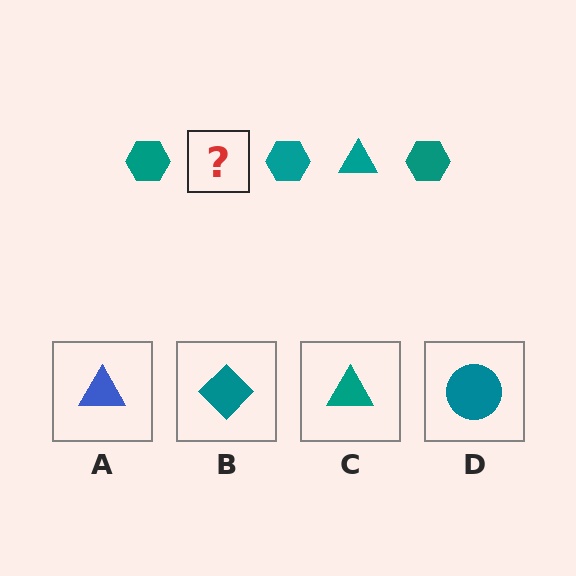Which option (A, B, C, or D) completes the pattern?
C.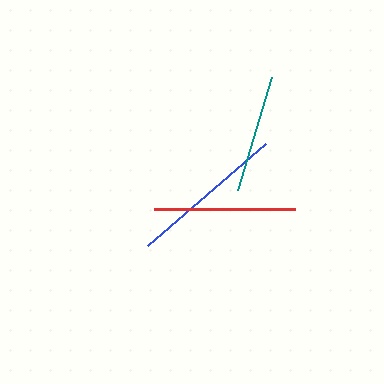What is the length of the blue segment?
The blue segment is approximately 156 pixels long.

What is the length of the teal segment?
The teal segment is approximately 119 pixels long.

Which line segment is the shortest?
The teal line is the shortest at approximately 119 pixels.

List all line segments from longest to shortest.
From longest to shortest: blue, red, teal.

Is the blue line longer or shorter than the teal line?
The blue line is longer than the teal line.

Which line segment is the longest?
The blue line is the longest at approximately 156 pixels.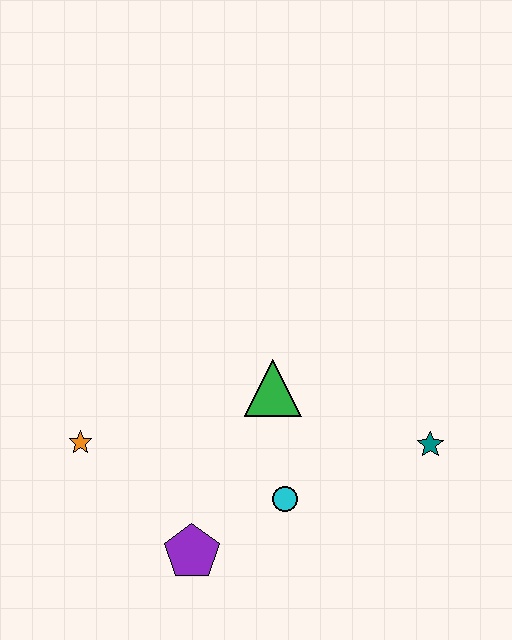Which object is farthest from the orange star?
The teal star is farthest from the orange star.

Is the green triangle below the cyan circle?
No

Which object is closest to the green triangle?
The cyan circle is closest to the green triangle.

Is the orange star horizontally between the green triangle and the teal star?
No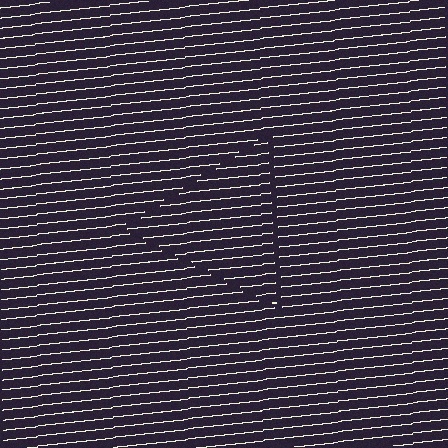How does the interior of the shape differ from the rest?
The interior of the shape contains the same grating, shifted by half a period — the contour is defined by the phase discontinuity where line-ends from the inner and outer gratings abut.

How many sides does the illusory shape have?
3 sides — the line-ends trace a triangle.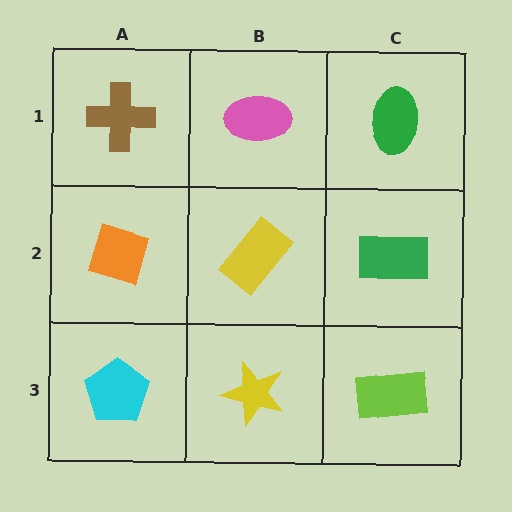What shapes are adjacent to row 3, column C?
A green rectangle (row 2, column C), a yellow star (row 3, column B).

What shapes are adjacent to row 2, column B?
A pink ellipse (row 1, column B), a yellow star (row 3, column B), an orange diamond (row 2, column A), a green rectangle (row 2, column C).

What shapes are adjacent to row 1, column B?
A yellow rectangle (row 2, column B), a brown cross (row 1, column A), a green ellipse (row 1, column C).